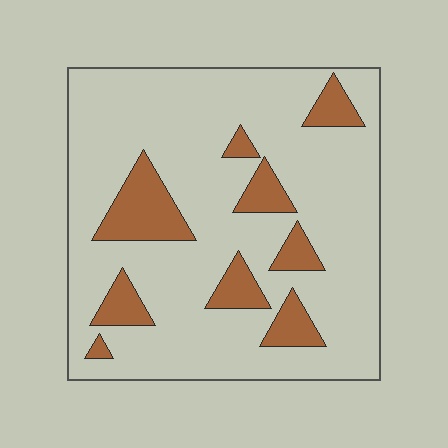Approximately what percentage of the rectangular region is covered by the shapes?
Approximately 20%.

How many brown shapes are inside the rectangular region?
9.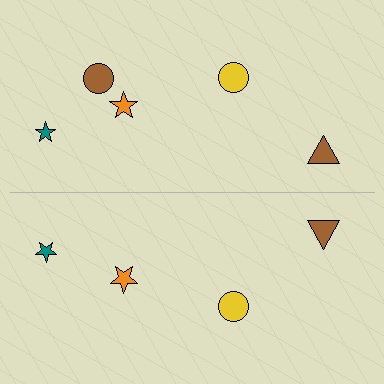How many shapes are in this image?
There are 9 shapes in this image.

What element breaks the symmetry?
A brown circle is missing from the bottom side.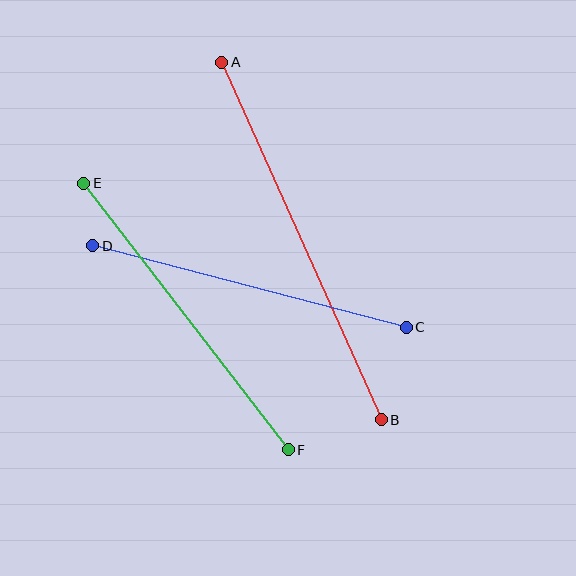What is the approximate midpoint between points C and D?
The midpoint is at approximately (250, 286) pixels.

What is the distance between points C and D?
The distance is approximately 324 pixels.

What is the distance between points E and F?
The distance is approximately 336 pixels.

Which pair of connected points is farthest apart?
Points A and B are farthest apart.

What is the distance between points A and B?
The distance is approximately 391 pixels.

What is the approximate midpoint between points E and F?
The midpoint is at approximately (186, 316) pixels.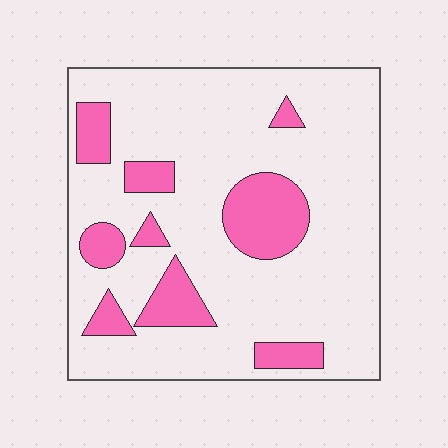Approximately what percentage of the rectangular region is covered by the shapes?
Approximately 20%.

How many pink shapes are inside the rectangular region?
9.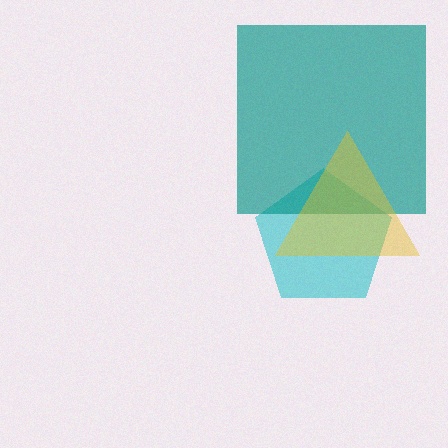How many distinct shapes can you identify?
There are 3 distinct shapes: a cyan pentagon, a teal square, a yellow triangle.